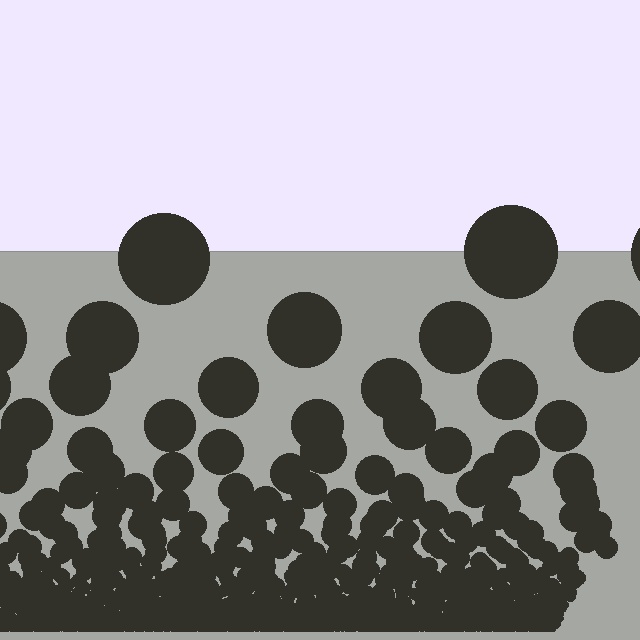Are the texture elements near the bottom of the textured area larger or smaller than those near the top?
Smaller. The gradient is inverted — elements near the bottom are smaller and denser.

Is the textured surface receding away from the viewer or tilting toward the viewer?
The surface appears to tilt toward the viewer. Texture elements get larger and sparser toward the top.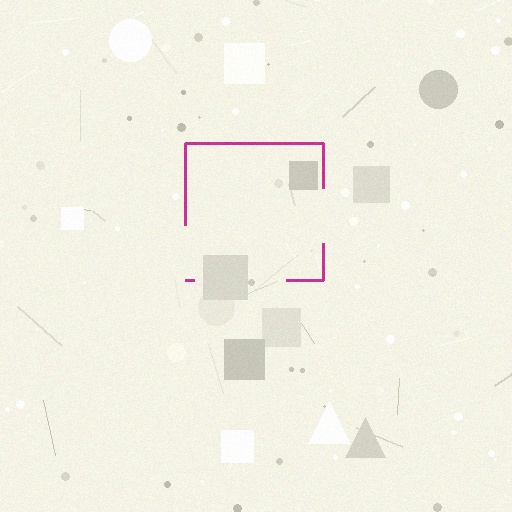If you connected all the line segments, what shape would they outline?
They would outline a square.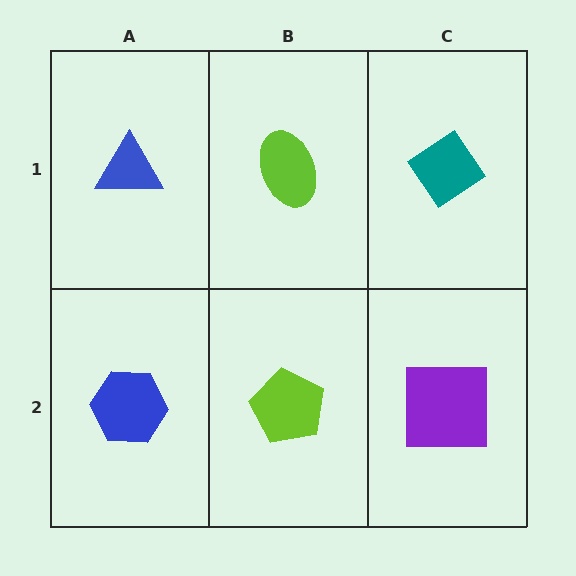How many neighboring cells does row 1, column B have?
3.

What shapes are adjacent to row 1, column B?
A lime pentagon (row 2, column B), a blue triangle (row 1, column A), a teal diamond (row 1, column C).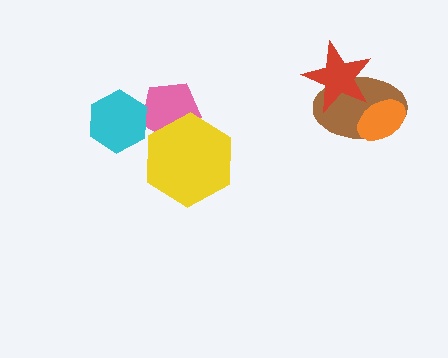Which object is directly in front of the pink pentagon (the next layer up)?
The cyan hexagon is directly in front of the pink pentagon.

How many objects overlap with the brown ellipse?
2 objects overlap with the brown ellipse.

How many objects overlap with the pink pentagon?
2 objects overlap with the pink pentagon.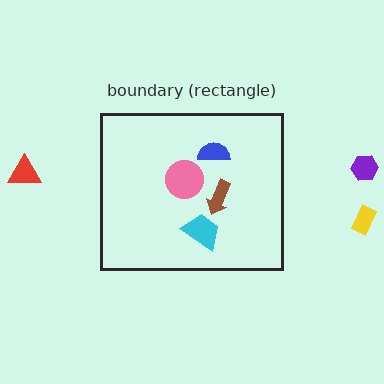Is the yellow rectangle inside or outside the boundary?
Outside.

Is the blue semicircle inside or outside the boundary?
Inside.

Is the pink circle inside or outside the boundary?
Inside.